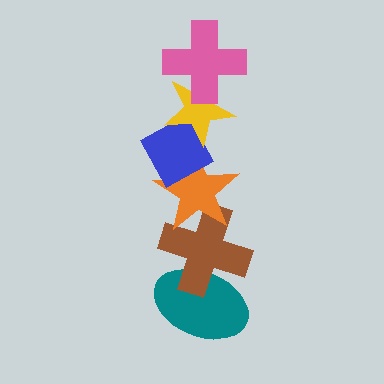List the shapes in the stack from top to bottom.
From top to bottom: the pink cross, the yellow star, the blue diamond, the orange star, the brown cross, the teal ellipse.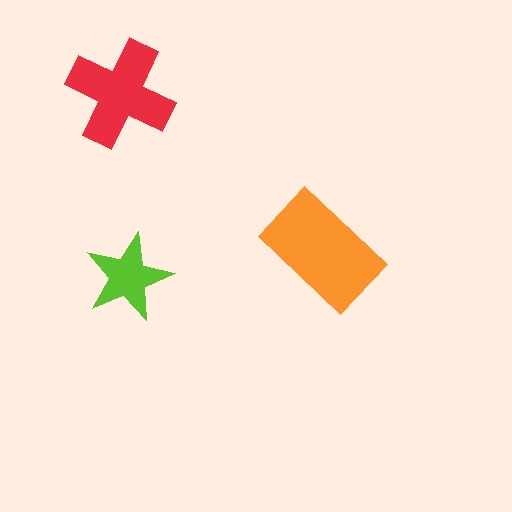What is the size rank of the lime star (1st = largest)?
3rd.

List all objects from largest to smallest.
The orange rectangle, the red cross, the lime star.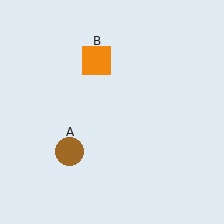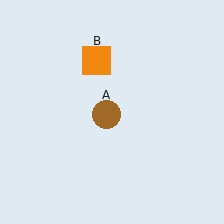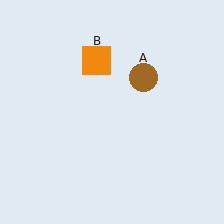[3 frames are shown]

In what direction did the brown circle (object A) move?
The brown circle (object A) moved up and to the right.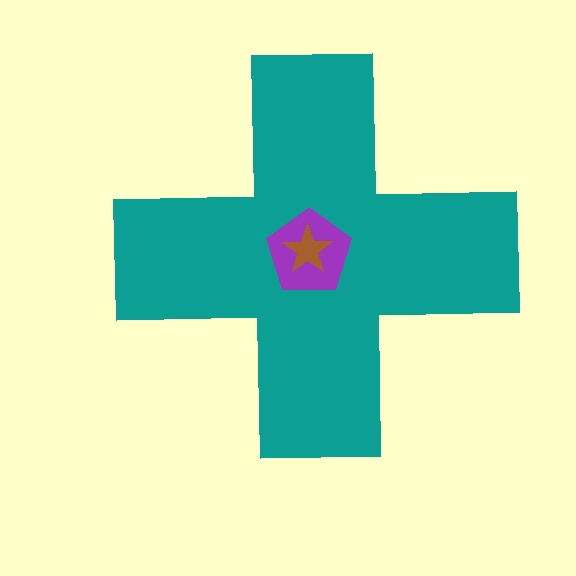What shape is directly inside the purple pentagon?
The brown star.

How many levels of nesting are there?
3.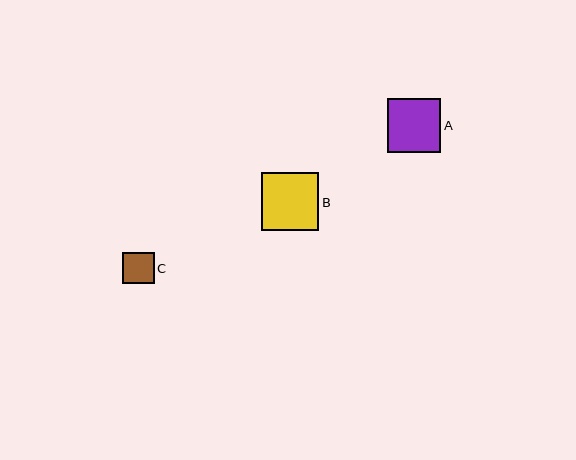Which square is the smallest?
Square C is the smallest with a size of approximately 31 pixels.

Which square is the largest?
Square B is the largest with a size of approximately 57 pixels.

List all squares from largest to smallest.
From largest to smallest: B, A, C.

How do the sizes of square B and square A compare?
Square B and square A are approximately the same size.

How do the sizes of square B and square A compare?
Square B and square A are approximately the same size.